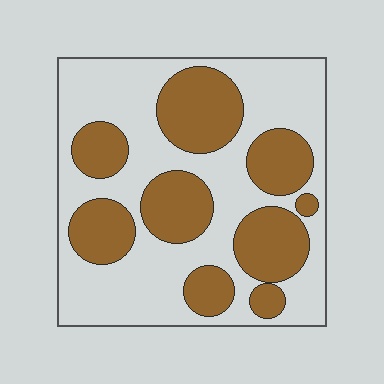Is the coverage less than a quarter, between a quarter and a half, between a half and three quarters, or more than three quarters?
Between a quarter and a half.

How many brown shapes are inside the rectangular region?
9.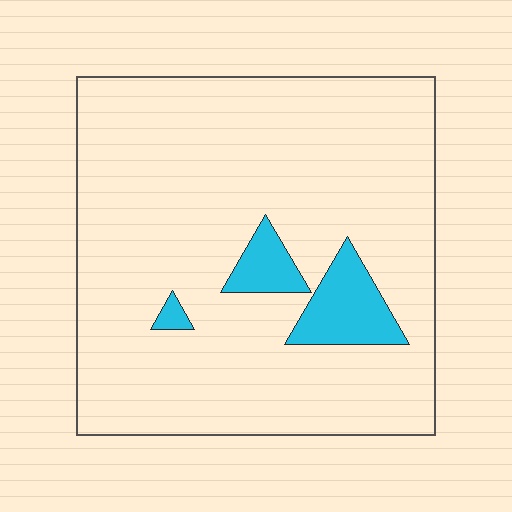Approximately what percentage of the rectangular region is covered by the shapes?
Approximately 10%.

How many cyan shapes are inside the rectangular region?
3.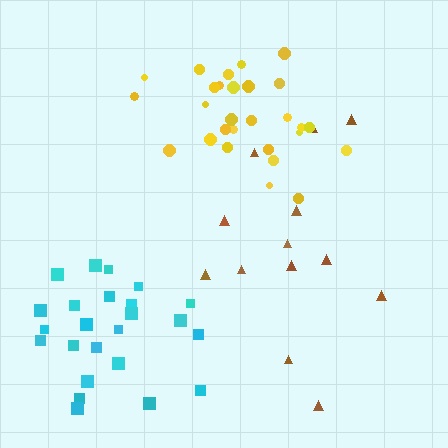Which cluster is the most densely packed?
Yellow.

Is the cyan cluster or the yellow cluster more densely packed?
Yellow.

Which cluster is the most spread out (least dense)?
Brown.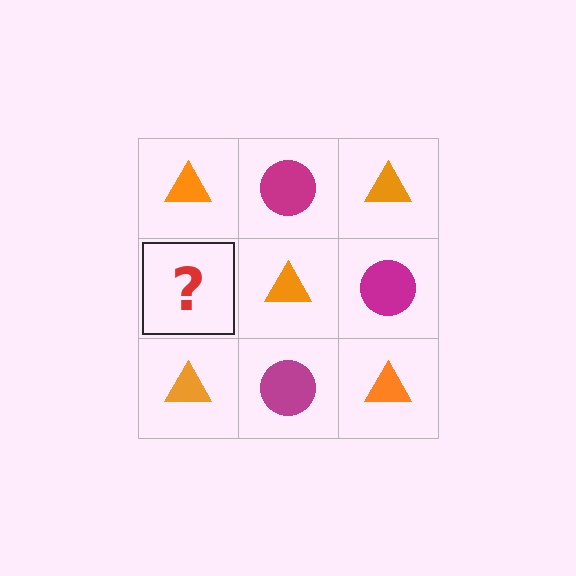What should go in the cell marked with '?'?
The missing cell should contain a magenta circle.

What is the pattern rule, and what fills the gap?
The rule is that it alternates orange triangle and magenta circle in a checkerboard pattern. The gap should be filled with a magenta circle.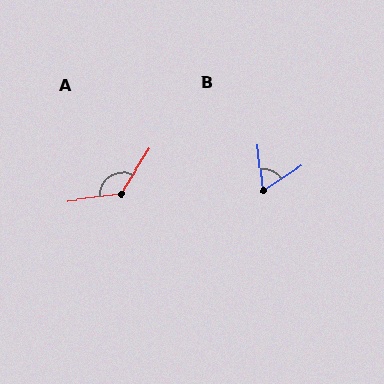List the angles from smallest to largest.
B (63°), A (130°).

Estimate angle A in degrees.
Approximately 130 degrees.